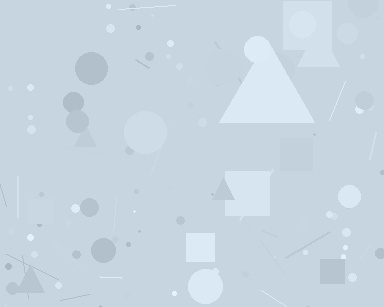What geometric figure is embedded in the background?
A triangle is embedded in the background.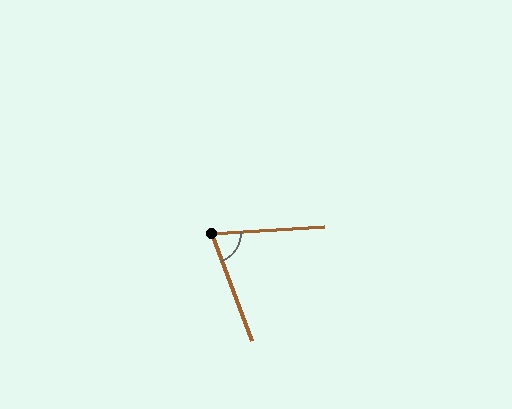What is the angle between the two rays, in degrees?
Approximately 73 degrees.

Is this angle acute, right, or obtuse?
It is acute.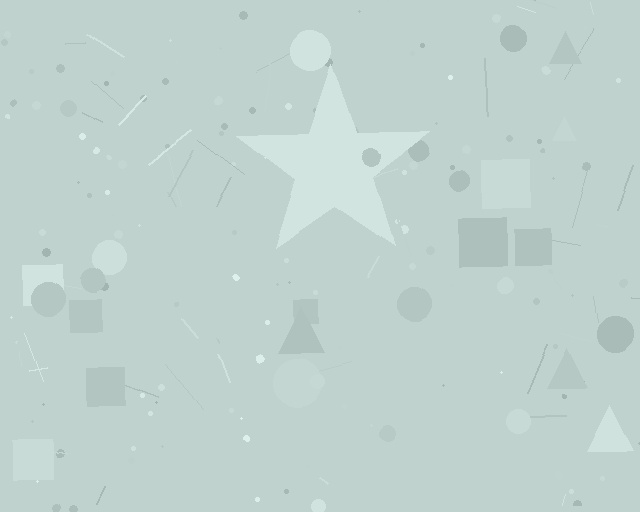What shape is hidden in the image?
A star is hidden in the image.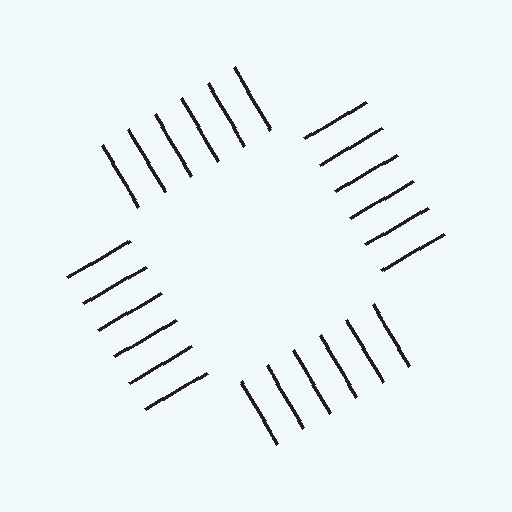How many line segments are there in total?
24 — 6 along each of the 4 edges.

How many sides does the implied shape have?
4 sides — the line-ends trace a square.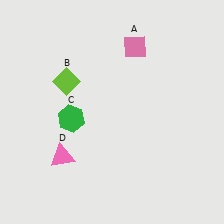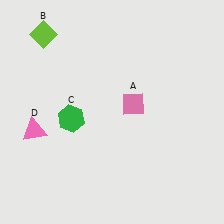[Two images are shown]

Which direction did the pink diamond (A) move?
The pink diamond (A) moved down.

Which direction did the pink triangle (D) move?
The pink triangle (D) moved left.